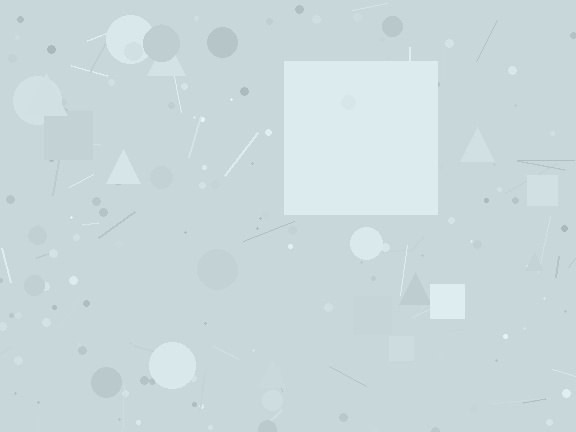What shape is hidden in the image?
A square is hidden in the image.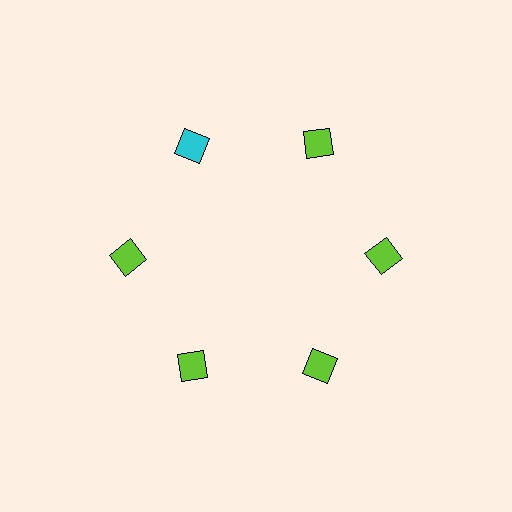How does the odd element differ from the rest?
It has a different color: cyan instead of lime.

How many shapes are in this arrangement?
There are 6 shapes arranged in a ring pattern.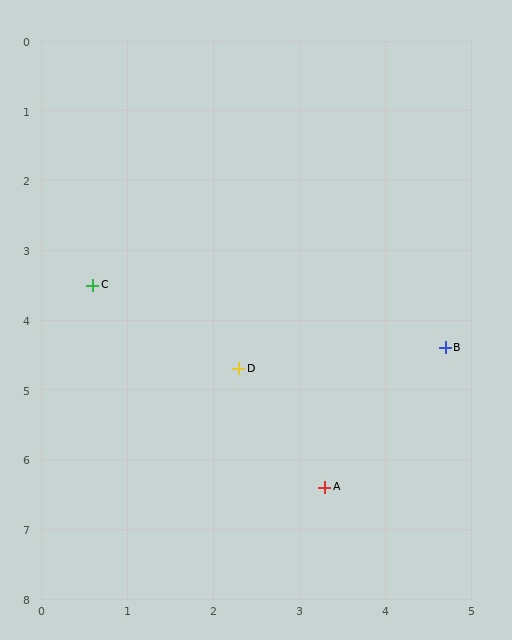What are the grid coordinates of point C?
Point C is at approximately (0.6, 3.5).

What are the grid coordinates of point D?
Point D is at approximately (2.3, 4.7).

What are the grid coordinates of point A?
Point A is at approximately (3.3, 6.4).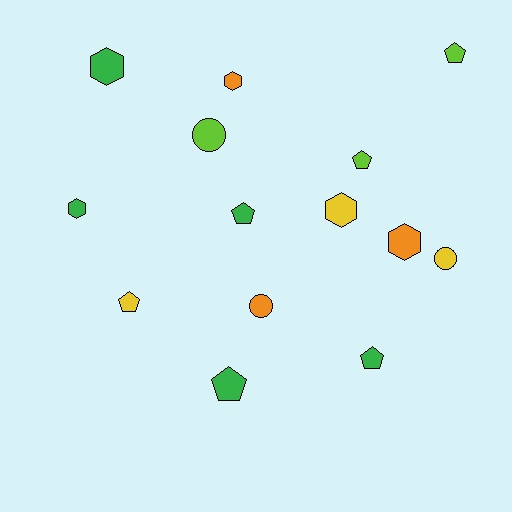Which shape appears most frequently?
Pentagon, with 6 objects.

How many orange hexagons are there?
There are 2 orange hexagons.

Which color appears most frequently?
Green, with 5 objects.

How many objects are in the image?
There are 14 objects.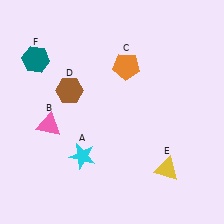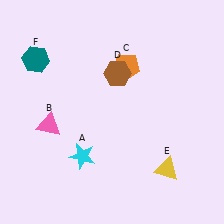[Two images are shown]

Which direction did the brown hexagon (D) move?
The brown hexagon (D) moved right.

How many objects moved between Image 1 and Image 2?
1 object moved between the two images.